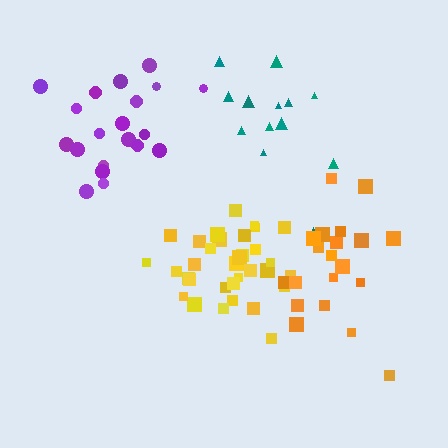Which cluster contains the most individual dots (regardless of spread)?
Yellow (34).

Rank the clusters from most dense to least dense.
yellow, purple, orange, teal.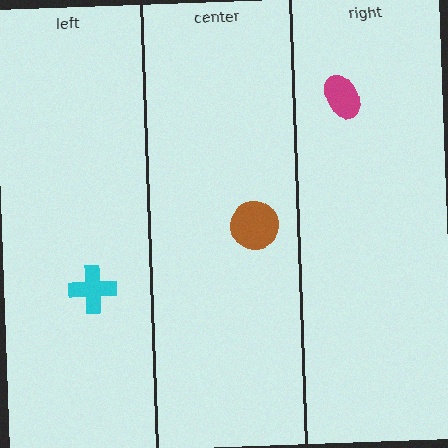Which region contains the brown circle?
The center region.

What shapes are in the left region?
The cyan cross.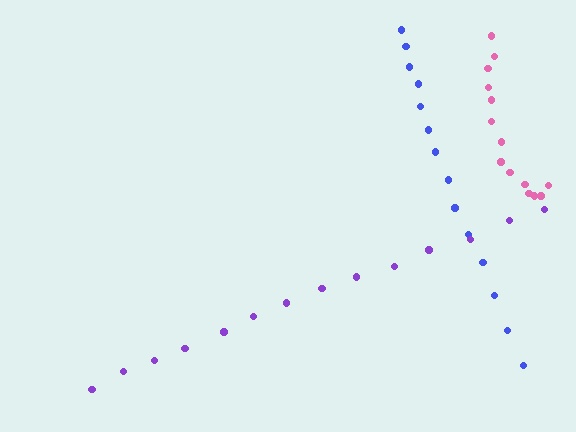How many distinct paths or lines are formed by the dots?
There are 3 distinct paths.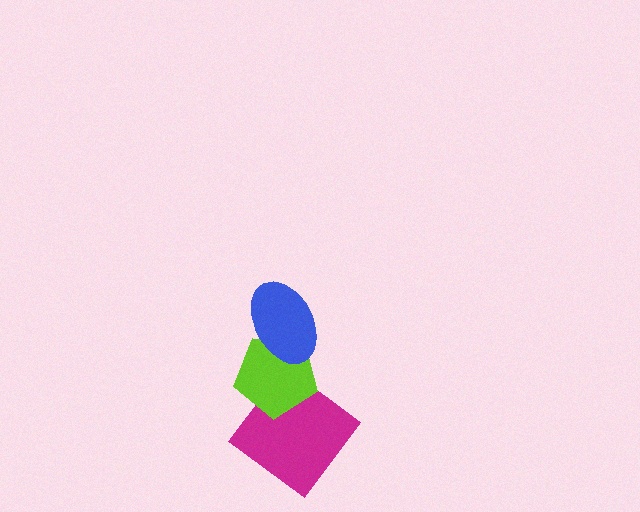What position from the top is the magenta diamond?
The magenta diamond is 3rd from the top.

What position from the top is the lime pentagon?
The lime pentagon is 2nd from the top.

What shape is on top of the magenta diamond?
The lime pentagon is on top of the magenta diamond.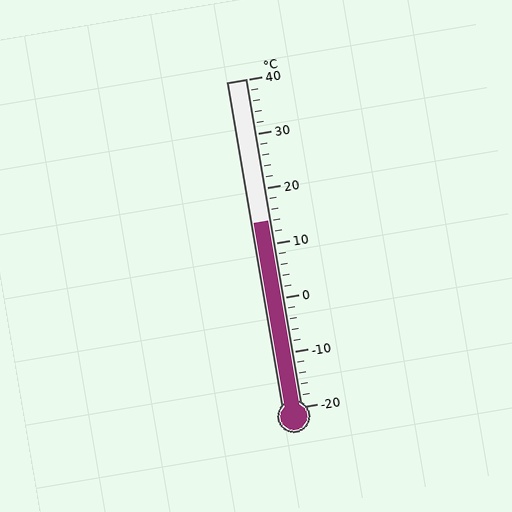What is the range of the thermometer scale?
The thermometer scale ranges from -20°C to 40°C.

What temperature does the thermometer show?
The thermometer shows approximately 14°C.